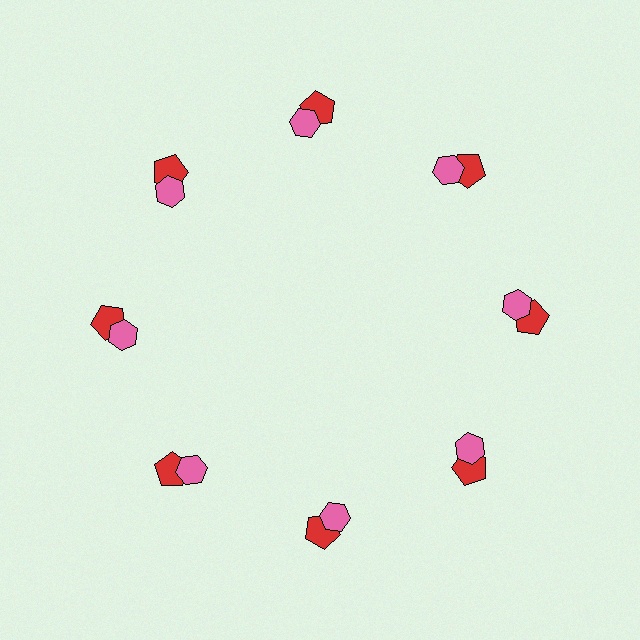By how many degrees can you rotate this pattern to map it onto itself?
The pattern maps onto itself every 45 degrees of rotation.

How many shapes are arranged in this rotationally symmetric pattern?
There are 16 shapes, arranged in 8 groups of 2.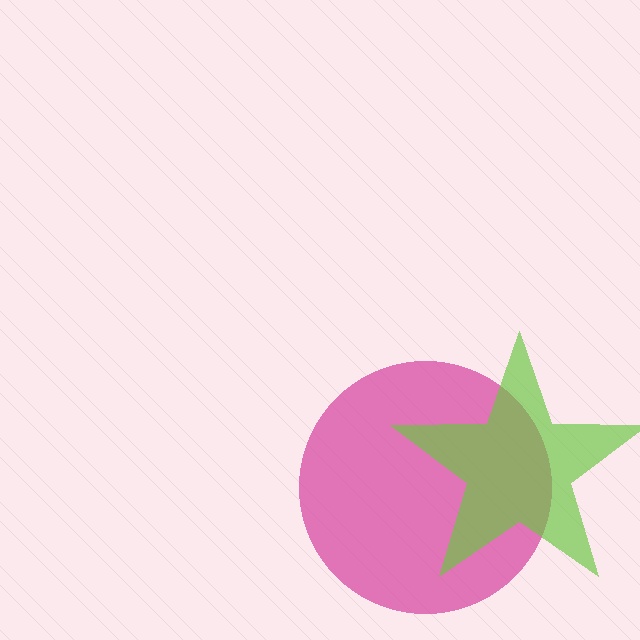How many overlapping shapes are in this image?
There are 2 overlapping shapes in the image.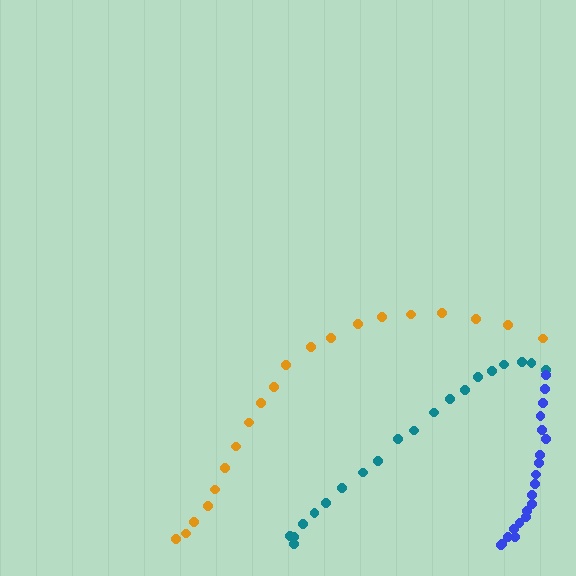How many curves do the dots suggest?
There are 3 distinct paths.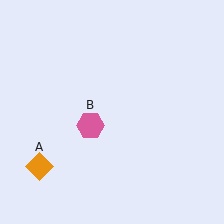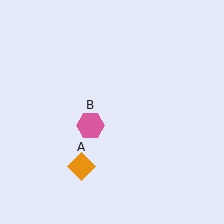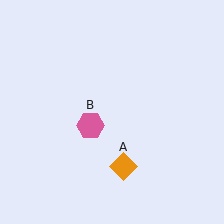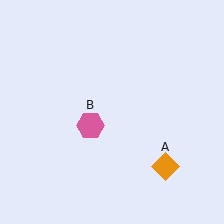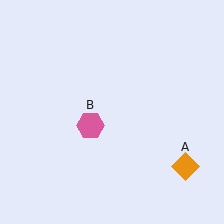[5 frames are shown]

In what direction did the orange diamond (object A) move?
The orange diamond (object A) moved right.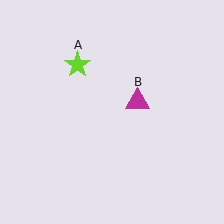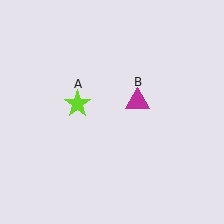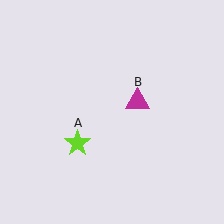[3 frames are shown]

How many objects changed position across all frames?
1 object changed position: lime star (object A).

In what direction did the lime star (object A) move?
The lime star (object A) moved down.